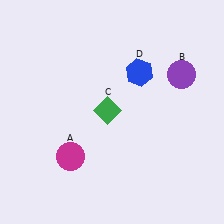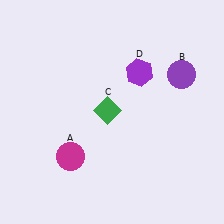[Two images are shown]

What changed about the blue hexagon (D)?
In Image 1, D is blue. In Image 2, it changed to purple.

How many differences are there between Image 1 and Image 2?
There is 1 difference between the two images.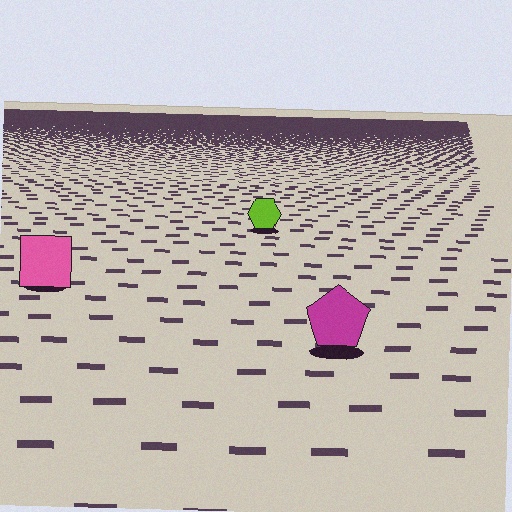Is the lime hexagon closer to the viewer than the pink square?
No. The pink square is closer — you can tell from the texture gradient: the ground texture is coarser near it.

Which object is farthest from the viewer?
The lime hexagon is farthest from the viewer. It appears smaller and the ground texture around it is denser.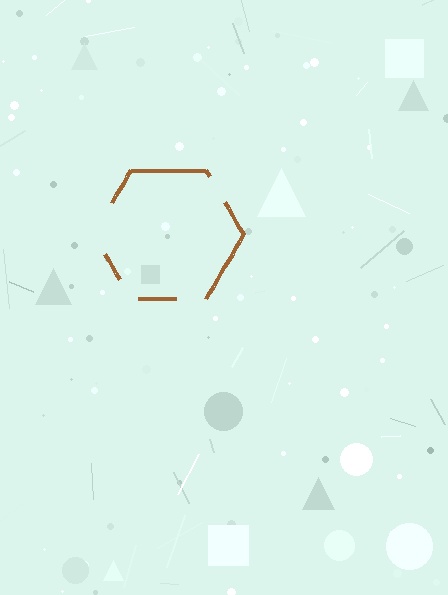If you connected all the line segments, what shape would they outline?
They would outline a hexagon.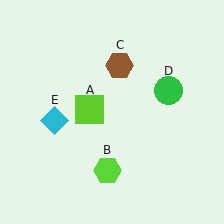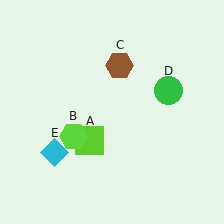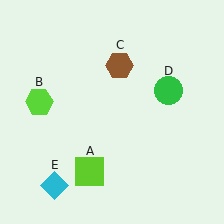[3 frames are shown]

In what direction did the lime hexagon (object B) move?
The lime hexagon (object B) moved up and to the left.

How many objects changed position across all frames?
3 objects changed position: lime square (object A), lime hexagon (object B), cyan diamond (object E).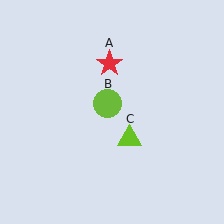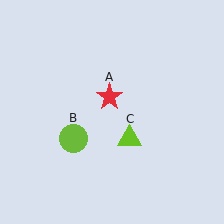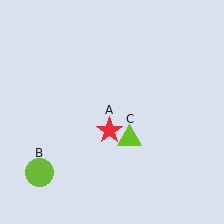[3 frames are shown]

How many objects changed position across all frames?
2 objects changed position: red star (object A), lime circle (object B).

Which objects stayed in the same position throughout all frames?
Lime triangle (object C) remained stationary.